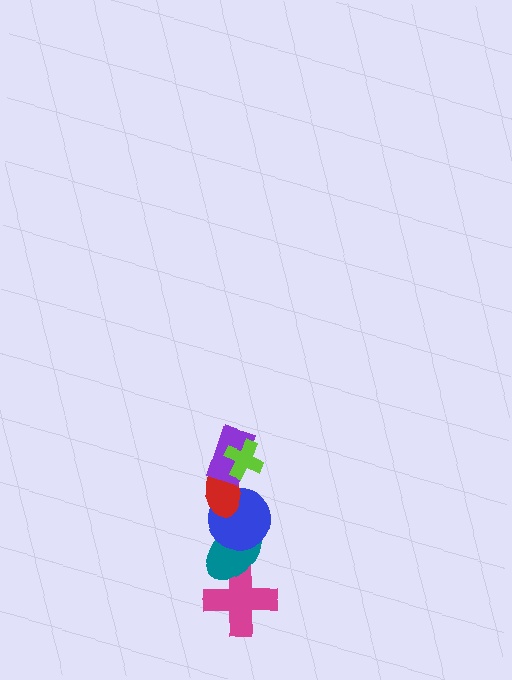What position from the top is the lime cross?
The lime cross is 1st from the top.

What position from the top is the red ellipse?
The red ellipse is 3rd from the top.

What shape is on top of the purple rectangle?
The lime cross is on top of the purple rectangle.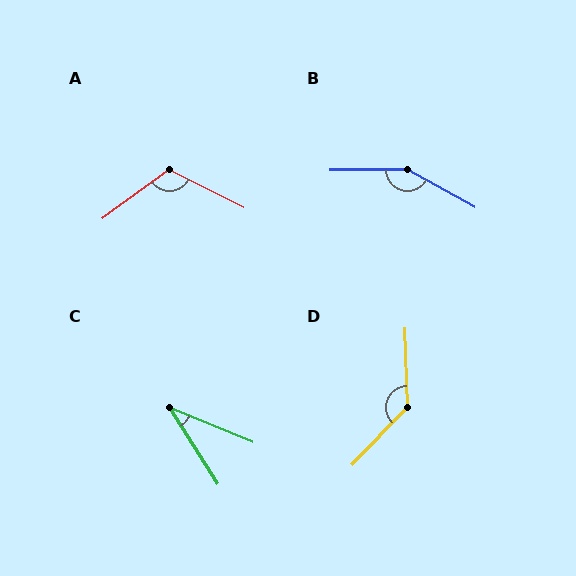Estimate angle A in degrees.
Approximately 117 degrees.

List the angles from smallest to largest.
C (35°), A (117°), D (134°), B (151°).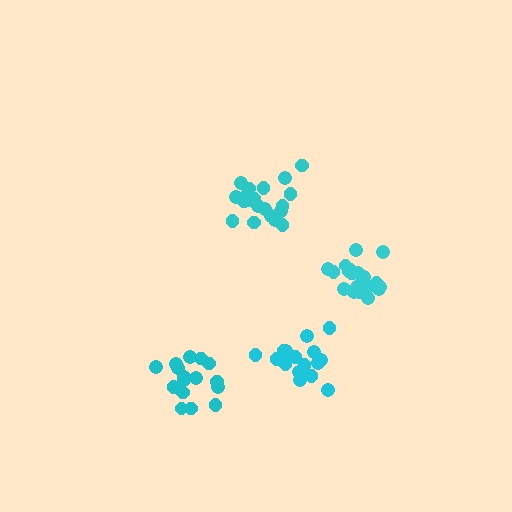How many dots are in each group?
Group 1: 16 dots, Group 2: 17 dots, Group 3: 20 dots, Group 4: 20 dots (73 total).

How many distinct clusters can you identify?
There are 4 distinct clusters.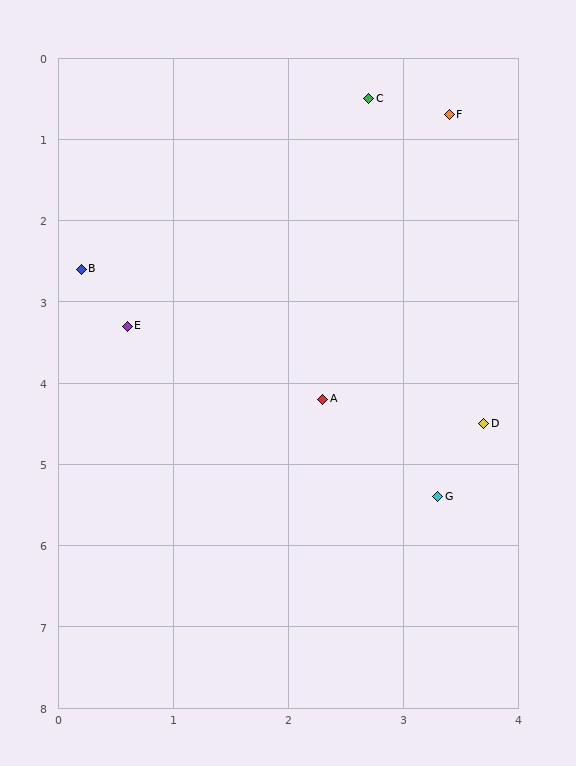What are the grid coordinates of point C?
Point C is at approximately (2.7, 0.5).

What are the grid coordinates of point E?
Point E is at approximately (0.6, 3.3).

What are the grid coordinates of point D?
Point D is at approximately (3.7, 4.5).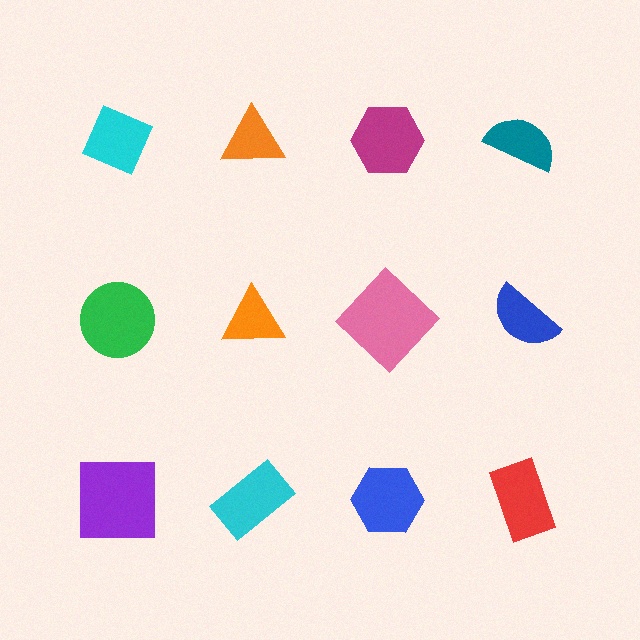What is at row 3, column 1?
A purple square.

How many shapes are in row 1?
4 shapes.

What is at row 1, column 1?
A cyan diamond.